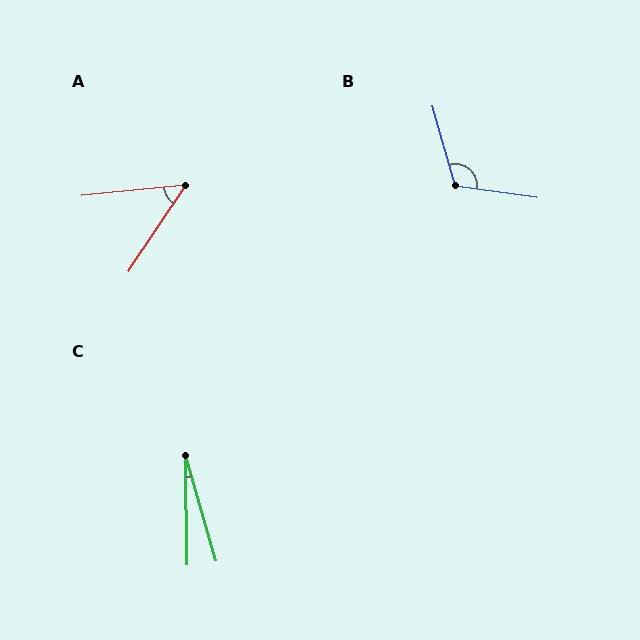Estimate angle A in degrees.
Approximately 50 degrees.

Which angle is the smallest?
C, at approximately 15 degrees.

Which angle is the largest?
B, at approximately 114 degrees.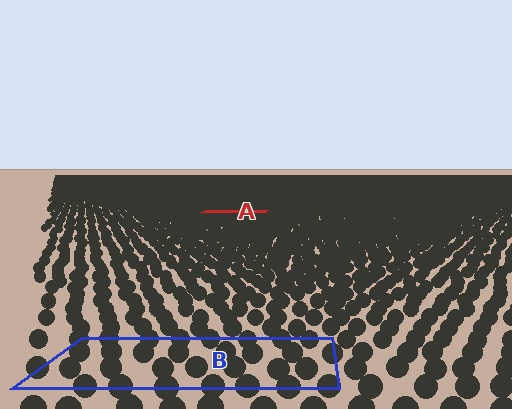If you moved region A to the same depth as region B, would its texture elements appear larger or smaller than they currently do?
They would appear larger. At a closer depth, the same texture elements are projected at a bigger on-screen size.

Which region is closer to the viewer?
Region B is closer. The texture elements there are larger and more spread out.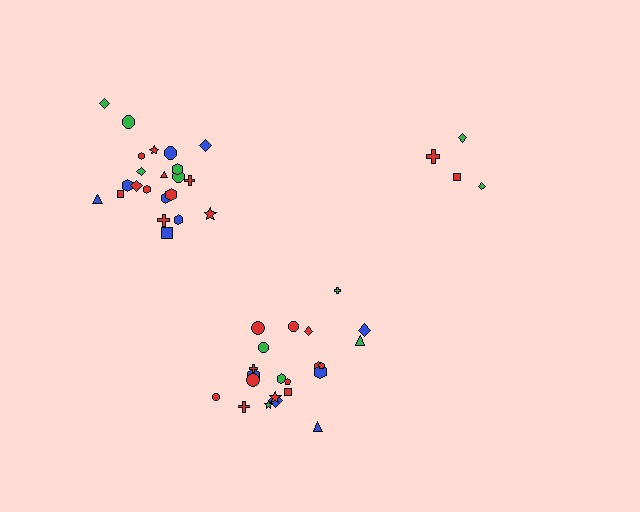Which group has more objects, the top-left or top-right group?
The top-left group.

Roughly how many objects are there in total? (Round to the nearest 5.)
Roughly 50 objects in total.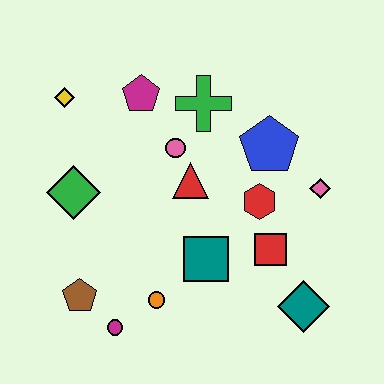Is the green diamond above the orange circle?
Yes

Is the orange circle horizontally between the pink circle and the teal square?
No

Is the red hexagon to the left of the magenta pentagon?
No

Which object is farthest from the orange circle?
The yellow diamond is farthest from the orange circle.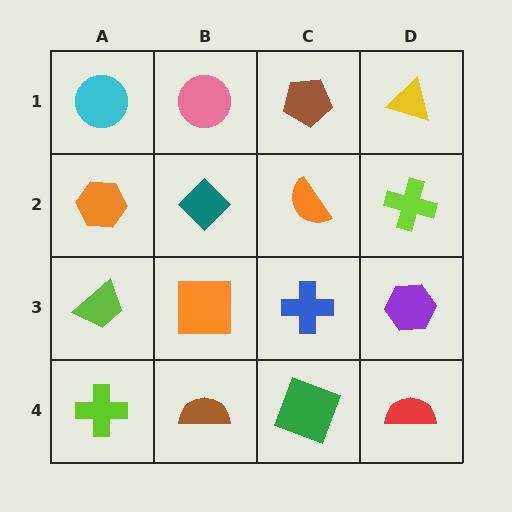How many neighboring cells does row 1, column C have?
3.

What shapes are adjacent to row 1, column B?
A teal diamond (row 2, column B), a cyan circle (row 1, column A), a brown pentagon (row 1, column C).